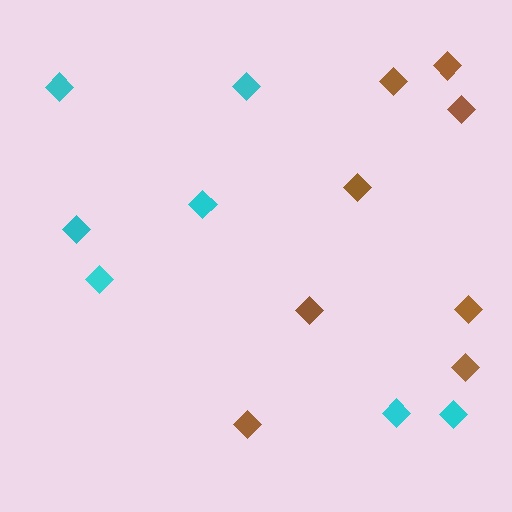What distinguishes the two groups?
There are 2 groups: one group of brown diamonds (8) and one group of cyan diamonds (7).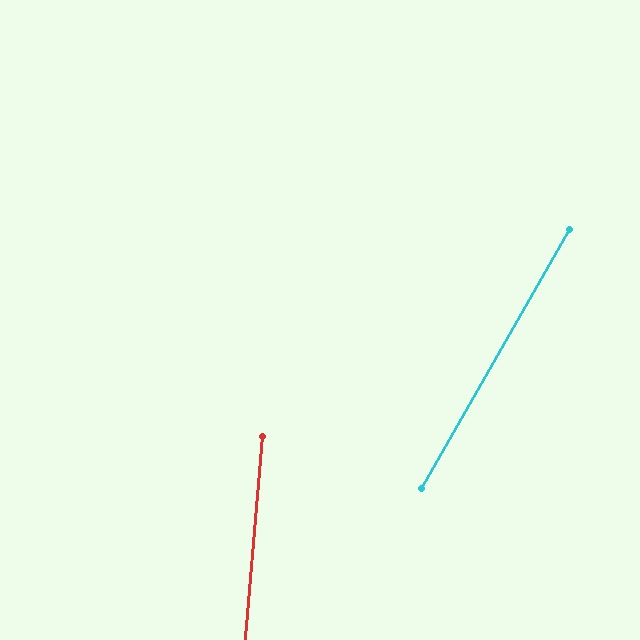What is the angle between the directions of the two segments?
Approximately 25 degrees.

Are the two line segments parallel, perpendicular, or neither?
Neither parallel nor perpendicular — they differ by about 25°.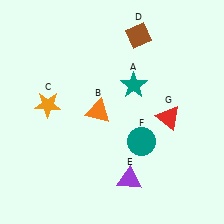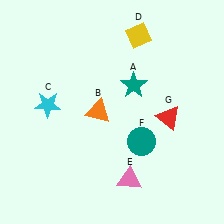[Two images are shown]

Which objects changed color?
C changed from orange to cyan. D changed from brown to yellow. E changed from purple to pink.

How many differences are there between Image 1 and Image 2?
There are 3 differences between the two images.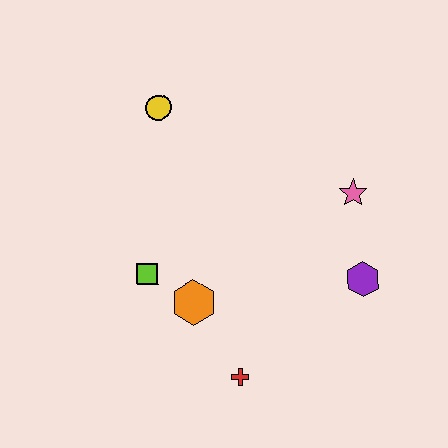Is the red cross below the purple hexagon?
Yes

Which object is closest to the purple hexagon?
The pink star is closest to the purple hexagon.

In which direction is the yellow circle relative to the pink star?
The yellow circle is to the left of the pink star.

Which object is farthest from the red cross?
The yellow circle is farthest from the red cross.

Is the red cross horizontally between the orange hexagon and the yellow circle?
No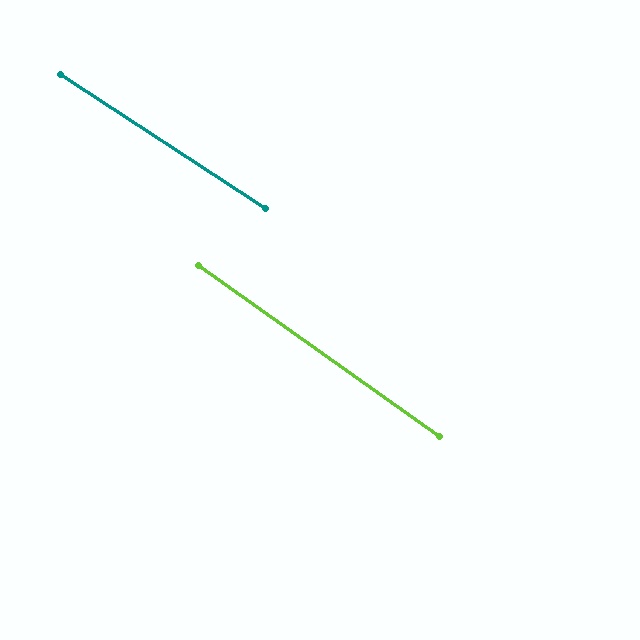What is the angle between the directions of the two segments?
Approximately 2 degrees.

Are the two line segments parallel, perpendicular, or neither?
Parallel — their directions differ by only 2.0°.